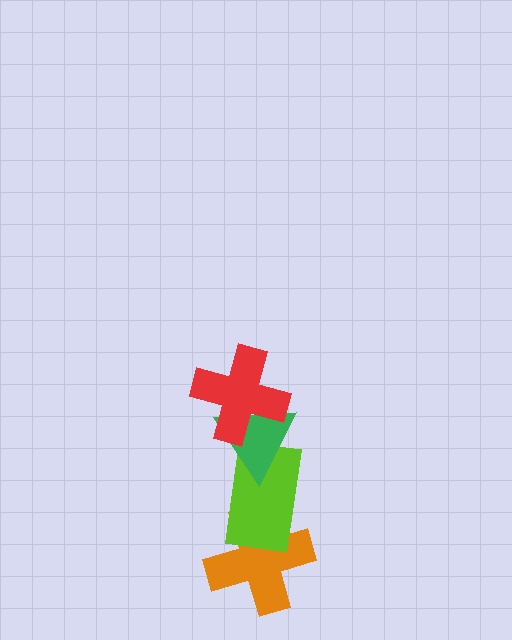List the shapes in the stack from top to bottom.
From top to bottom: the red cross, the green triangle, the lime rectangle, the orange cross.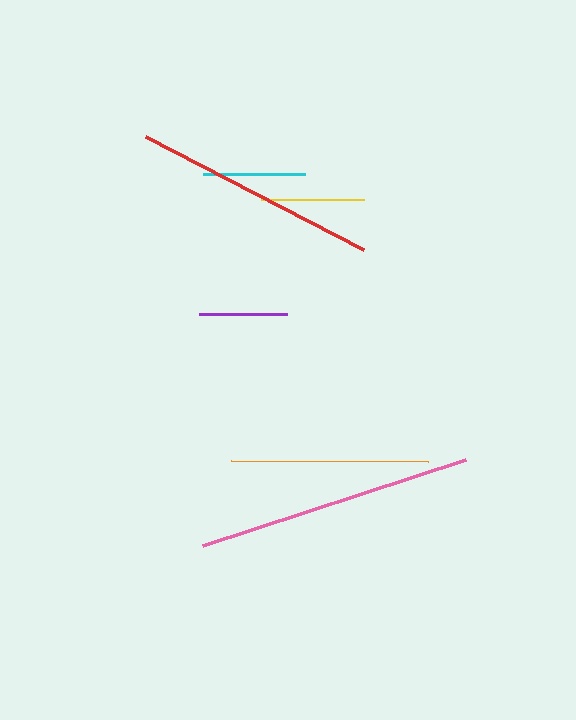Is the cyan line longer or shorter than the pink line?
The pink line is longer than the cyan line.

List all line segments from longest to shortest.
From longest to shortest: pink, red, orange, yellow, cyan, purple.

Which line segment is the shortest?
The purple line is the shortest at approximately 87 pixels.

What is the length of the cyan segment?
The cyan segment is approximately 103 pixels long.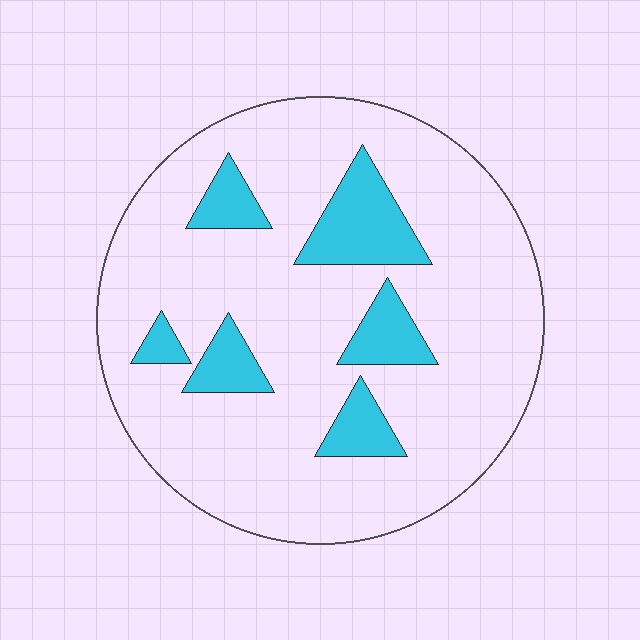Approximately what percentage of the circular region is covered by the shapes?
Approximately 15%.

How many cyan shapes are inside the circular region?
6.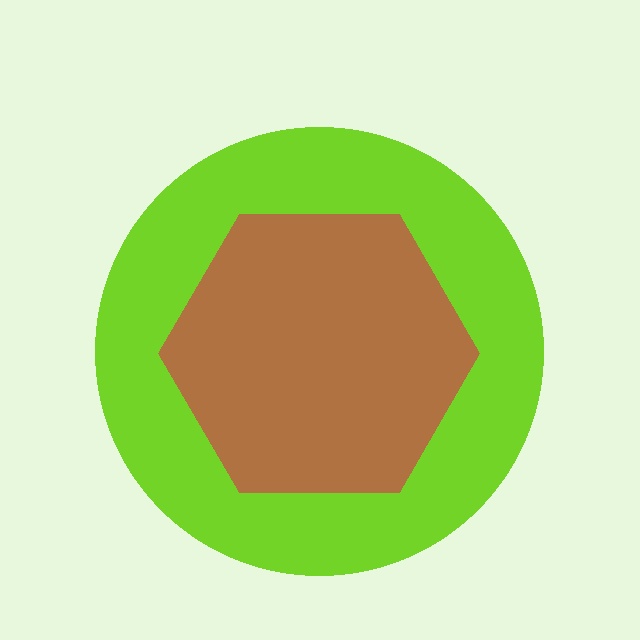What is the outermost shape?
The lime circle.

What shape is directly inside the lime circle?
The brown hexagon.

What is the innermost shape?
The brown hexagon.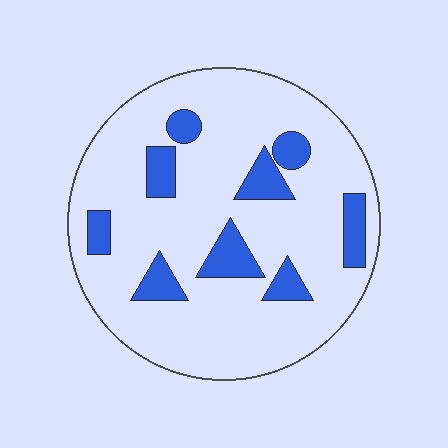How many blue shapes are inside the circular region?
9.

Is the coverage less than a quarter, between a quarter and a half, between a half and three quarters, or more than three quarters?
Less than a quarter.